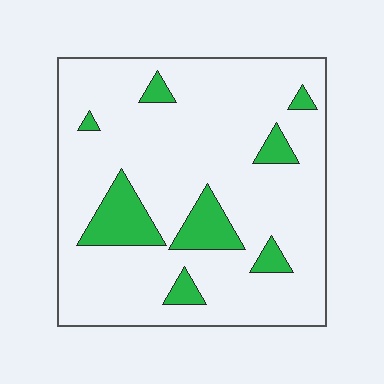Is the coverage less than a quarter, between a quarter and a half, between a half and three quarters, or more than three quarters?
Less than a quarter.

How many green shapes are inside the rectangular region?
8.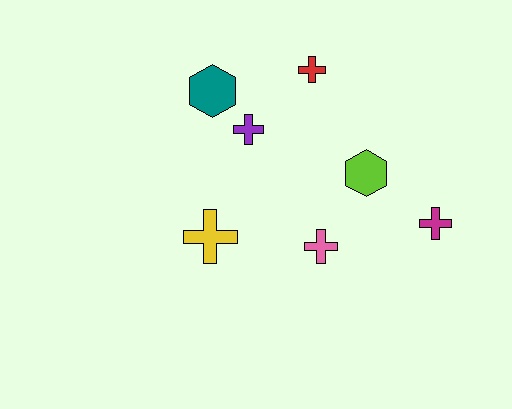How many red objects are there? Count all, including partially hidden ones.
There is 1 red object.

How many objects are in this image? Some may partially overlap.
There are 7 objects.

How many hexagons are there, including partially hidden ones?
There are 2 hexagons.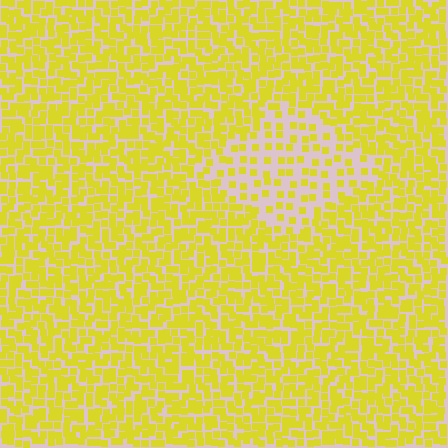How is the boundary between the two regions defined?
The boundary is defined by a change in element density (approximately 2.3x ratio). All elements are the same color, size, and shape.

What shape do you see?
I see a diamond.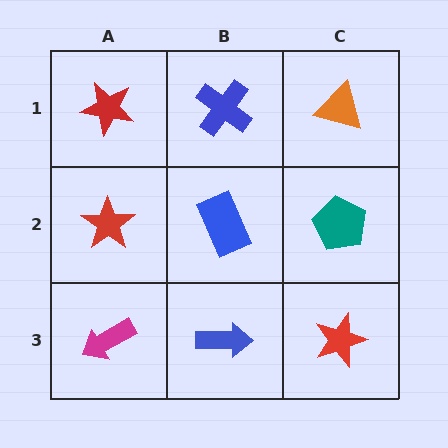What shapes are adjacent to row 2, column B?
A blue cross (row 1, column B), a blue arrow (row 3, column B), a red star (row 2, column A), a teal pentagon (row 2, column C).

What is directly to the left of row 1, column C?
A blue cross.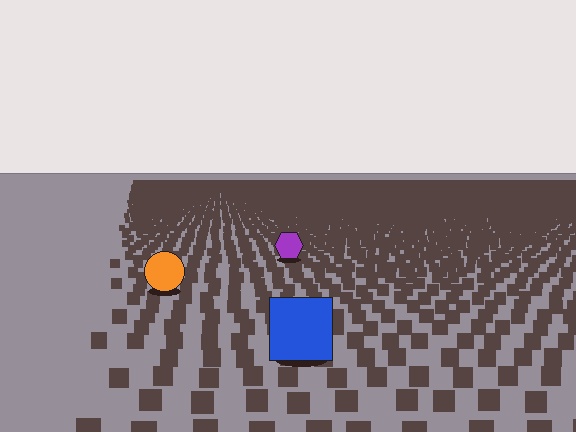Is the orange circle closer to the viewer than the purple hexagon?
Yes. The orange circle is closer — you can tell from the texture gradient: the ground texture is coarser near it.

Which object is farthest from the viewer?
The purple hexagon is farthest from the viewer. It appears smaller and the ground texture around it is denser.